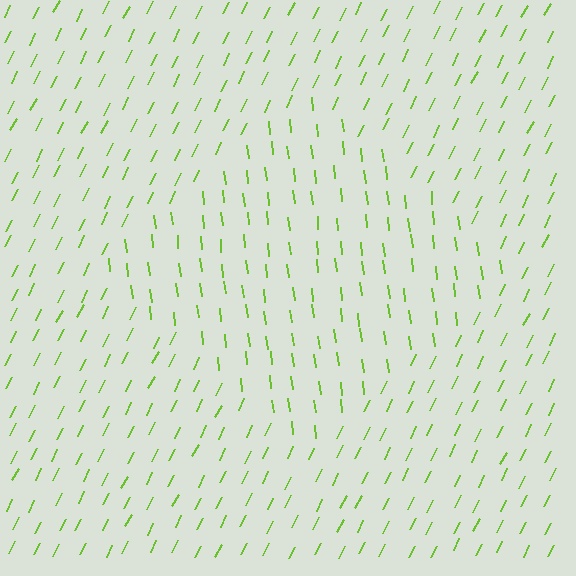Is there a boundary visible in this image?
Yes, there is a texture boundary formed by a change in line orientation.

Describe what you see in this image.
The image is filled with small lime line segments. A diamond region in the image has lines oriented differently from the surrounding lines, creating a visible texture boundary.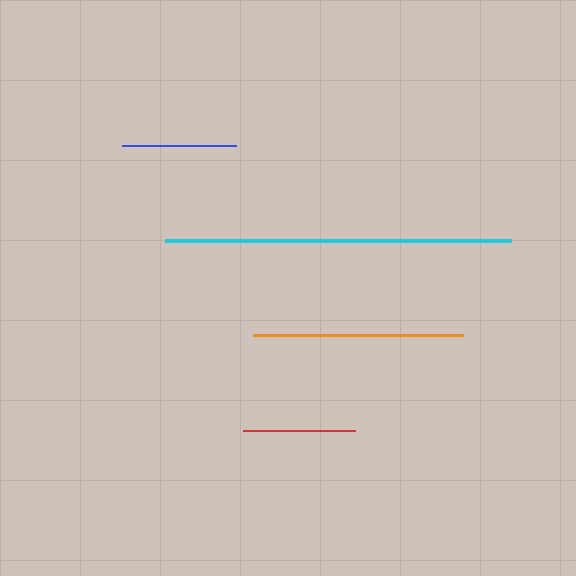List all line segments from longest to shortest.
From longest to shortest: cyan, orange, blue, red.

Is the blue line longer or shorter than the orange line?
The orange line is longer than the blue line.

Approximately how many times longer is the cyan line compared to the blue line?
The cyan line is approximately 3.0 times the length of the blue line.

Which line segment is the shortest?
The red line is the shortest at approximately 112 pixels.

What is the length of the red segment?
The red segment is approximately 112 pixels long.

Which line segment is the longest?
The cyan line is the longest at approximately 346 pixels.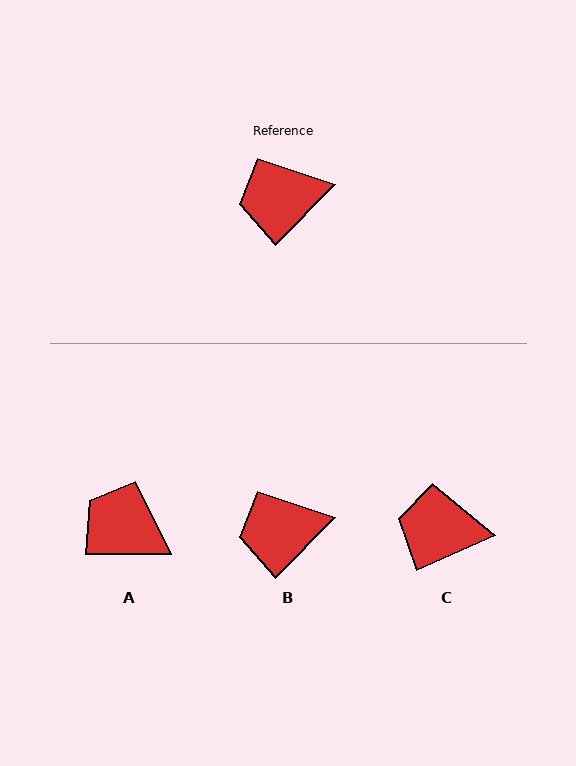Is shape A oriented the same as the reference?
No, it is off by about 45 degrees.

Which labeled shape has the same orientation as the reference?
B.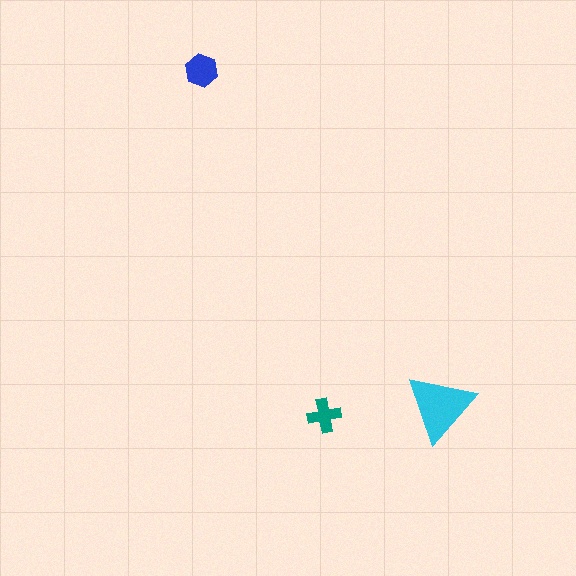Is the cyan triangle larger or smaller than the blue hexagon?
Larger.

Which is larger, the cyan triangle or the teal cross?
The cyan triangle.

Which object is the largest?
The cyan triangle.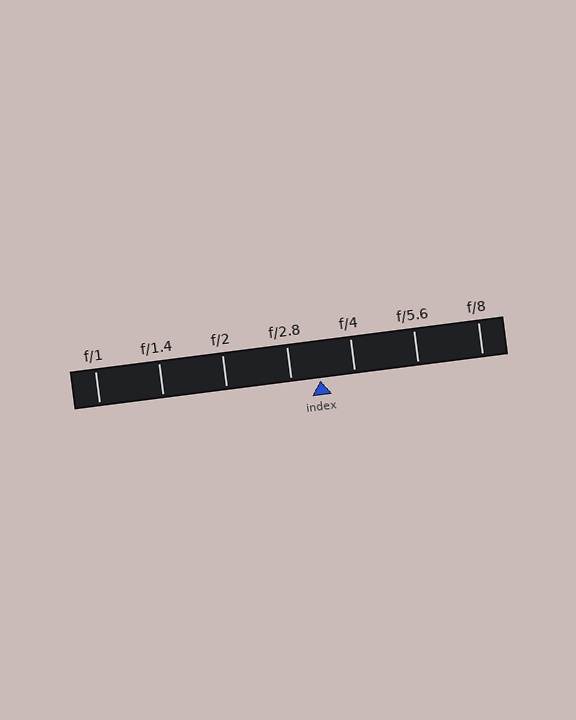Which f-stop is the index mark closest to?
The index mark is closest to f/2.8.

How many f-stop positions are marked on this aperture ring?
There are 7 f-stop positions marked.